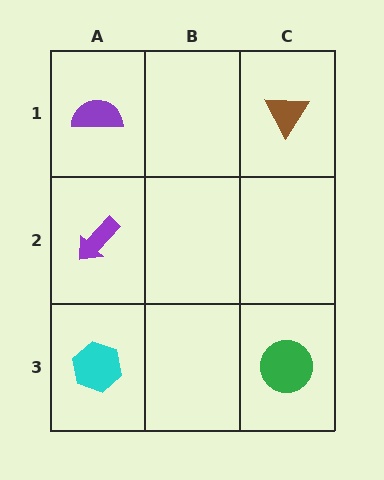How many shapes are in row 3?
2 shapes.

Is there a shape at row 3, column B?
No, that cell is empty.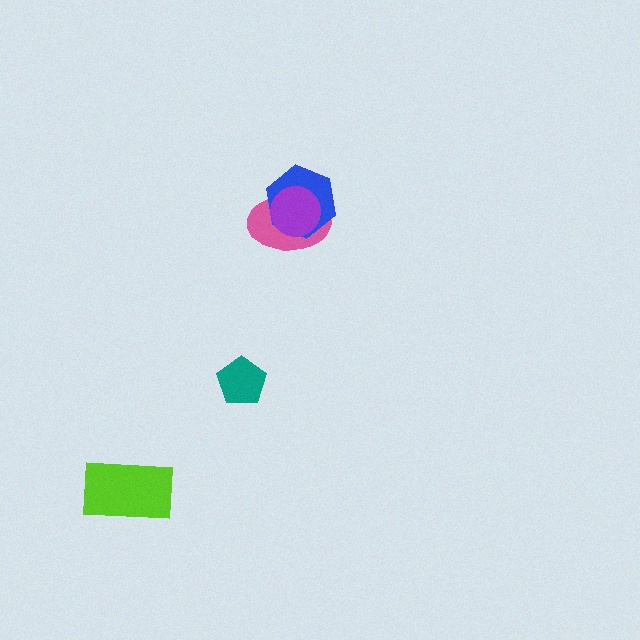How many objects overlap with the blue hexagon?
2 objects overlap with the blue hexagon.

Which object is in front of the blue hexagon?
The purple circle is in front of the blue hexagon.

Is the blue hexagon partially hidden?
Yes, it is partially covered by another shape.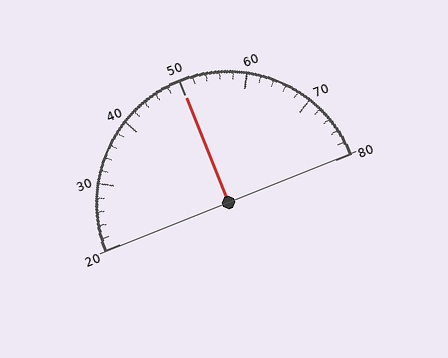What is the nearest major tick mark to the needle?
The nearest major tick mark is 50.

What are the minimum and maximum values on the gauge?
The gauge ranges from 20 to 80.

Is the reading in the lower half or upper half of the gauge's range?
The reading is in the upper half of the range (20 to 80).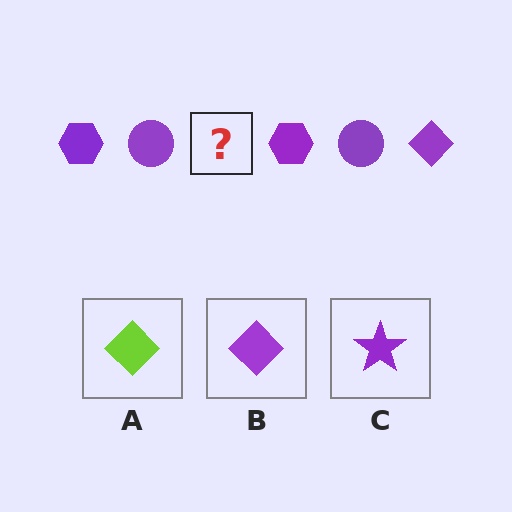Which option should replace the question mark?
Option B.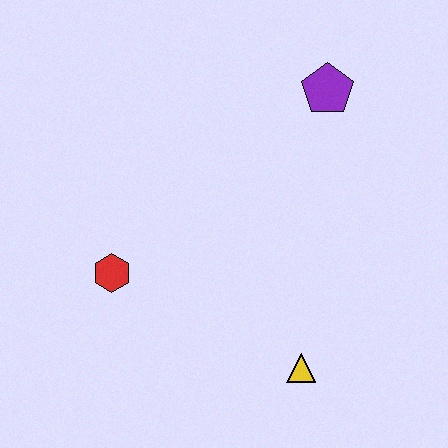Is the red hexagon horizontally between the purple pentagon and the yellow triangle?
No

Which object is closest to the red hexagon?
The yellow triangle is closest to the red hexagon.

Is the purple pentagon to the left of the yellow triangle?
No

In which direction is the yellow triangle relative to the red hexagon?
The yellow triangle is to the right of the red hexagon.